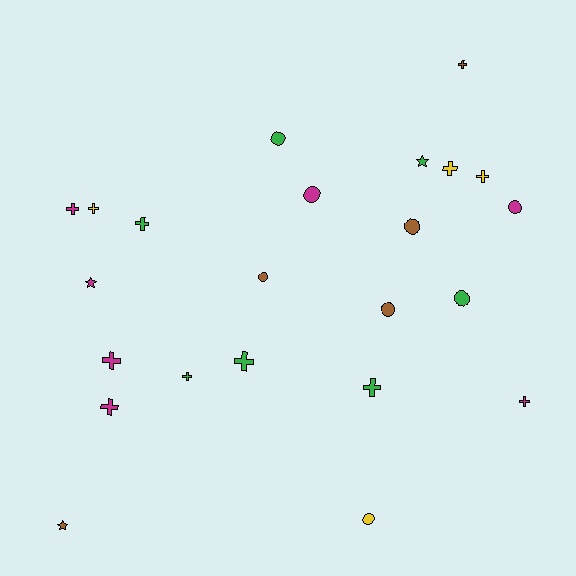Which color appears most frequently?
Green, with 7 objects.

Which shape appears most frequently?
Cross, with 12 objects.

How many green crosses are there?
There are 4 green crosses.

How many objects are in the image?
There are 23 objects.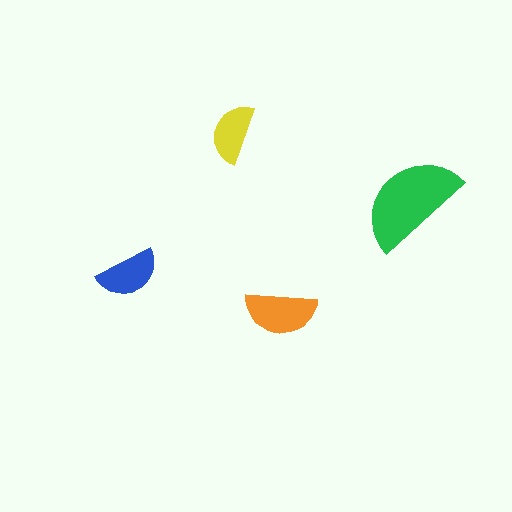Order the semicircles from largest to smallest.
the green one, the orange one, the blue one, the yellow one.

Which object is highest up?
The yellow semicircle is topmost.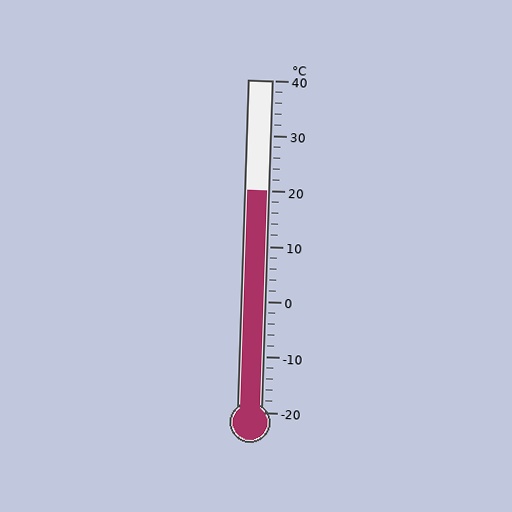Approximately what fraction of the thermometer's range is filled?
The thermometer is filled to approximately 65% of its range.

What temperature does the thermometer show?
The thermometer shows approximately 20°C.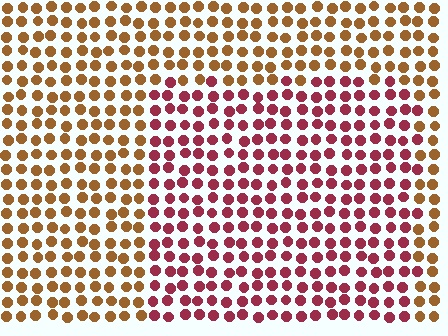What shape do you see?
I see a rectangle.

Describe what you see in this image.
The image is filled with small brown elements in a uniform arrangement. A rectangle-shaped region is visible where the elements are tinted to a slightly different hue, forming a subtle color boundary.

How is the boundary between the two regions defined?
The boundary is defined purely by a slight shift in hue (about 46 degrees). Spacing, size, and orientation are identical on both sides.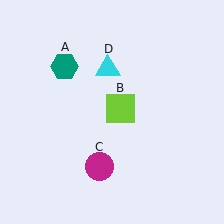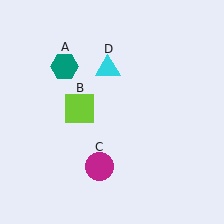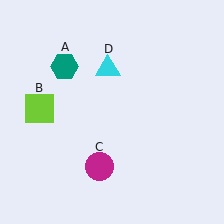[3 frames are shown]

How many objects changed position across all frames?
1 object changed position: lime square (object B).